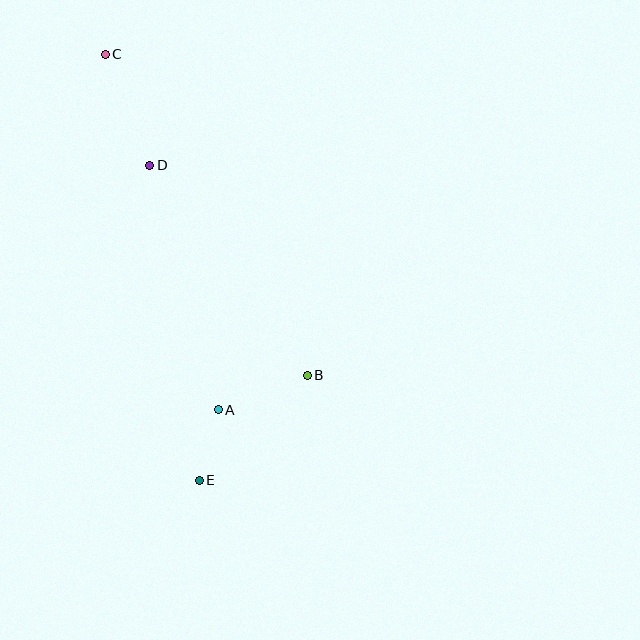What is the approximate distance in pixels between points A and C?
The distance between A and C is approximately 373 pixels.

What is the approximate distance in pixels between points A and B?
The distance between A and B is approximately 96 pixels.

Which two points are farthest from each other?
Points C and E are farthest from each other.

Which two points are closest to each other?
Points A and E are closest to each other.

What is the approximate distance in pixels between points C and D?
The distance between C and D is approximately 119 pixels.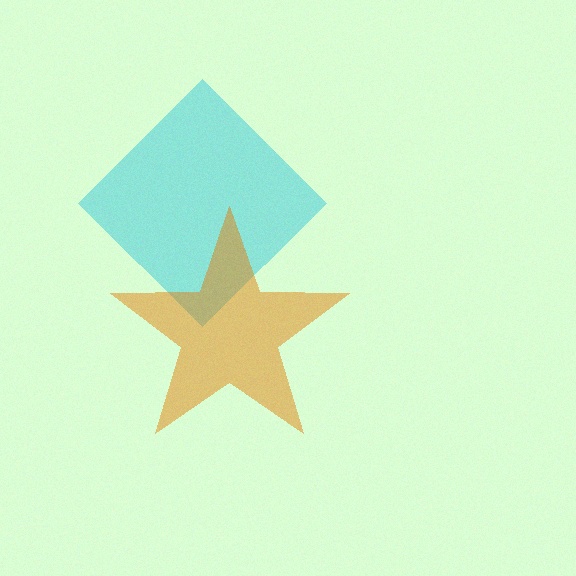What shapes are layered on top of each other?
The layered shapes are: a cyan diamond, an orange star.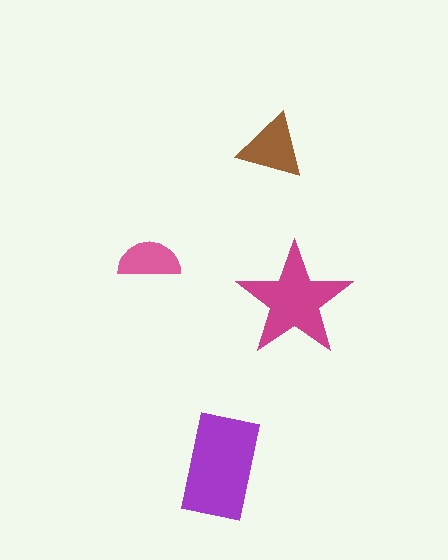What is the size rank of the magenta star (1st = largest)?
2nd.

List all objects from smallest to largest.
The pink semicircle, the brown triangle, the magenta star, the purple rectangle.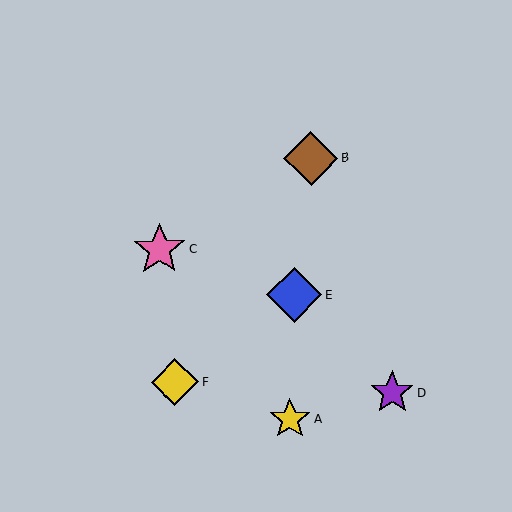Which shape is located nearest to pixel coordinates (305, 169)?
The brown diamond (labeled B) at (311, 158) is nearest to that location.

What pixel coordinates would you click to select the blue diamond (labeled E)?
Click at (295, 294) to select the blue diamond E.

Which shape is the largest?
The blue diamond (labeled E) is the largest.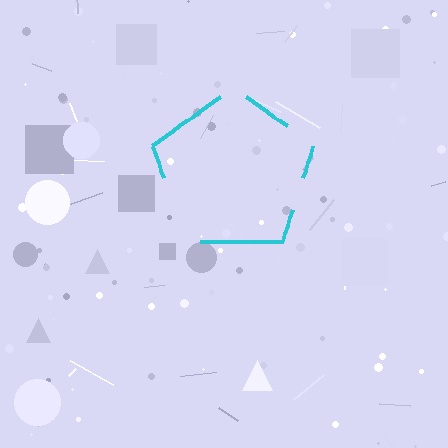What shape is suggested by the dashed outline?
The dashed outline suggests a pentagon.